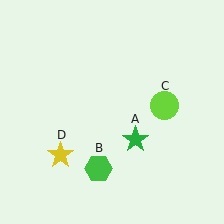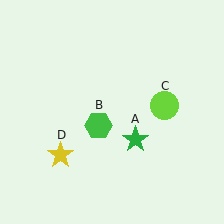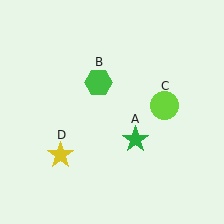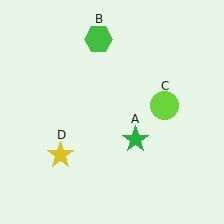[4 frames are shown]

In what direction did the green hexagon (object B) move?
The green hexagon (object B) moved up.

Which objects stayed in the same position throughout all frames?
Green star (object A) and lime circle (object C) and yellow star (object D) remained stationary.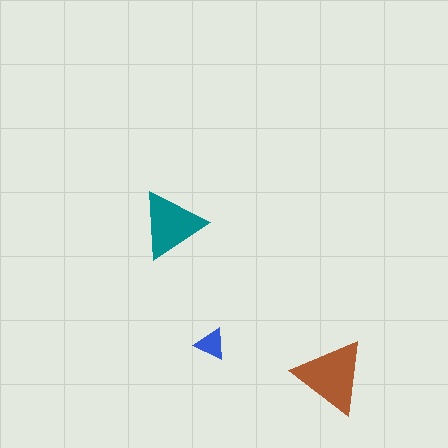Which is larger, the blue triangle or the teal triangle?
The teal one.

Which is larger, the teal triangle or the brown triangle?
The brown one.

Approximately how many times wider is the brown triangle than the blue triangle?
About 2.5 times wider.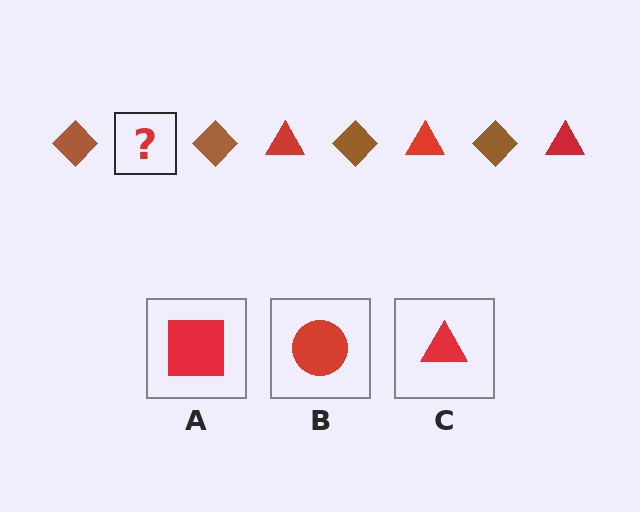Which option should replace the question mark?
Option C.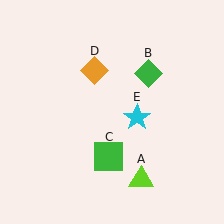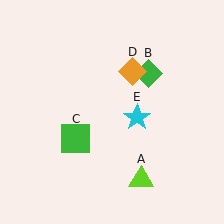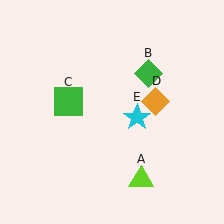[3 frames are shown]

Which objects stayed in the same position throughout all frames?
Lime triangle (object A) and green diamond (object B) and cyan star (object E) remained stationary.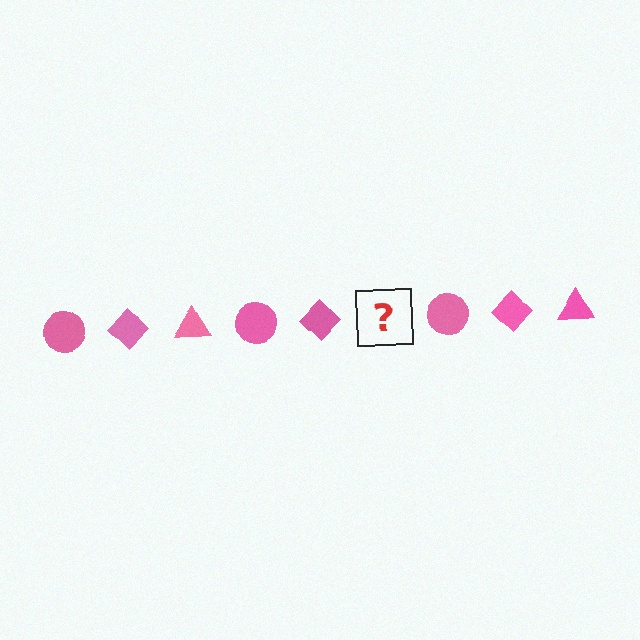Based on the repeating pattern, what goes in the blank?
The blank should be a pink triangle.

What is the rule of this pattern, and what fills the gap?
The rule is that the pattern cycles through circle, diamond, triangle shapes in pink. The gap should be filled with a pink triangle.